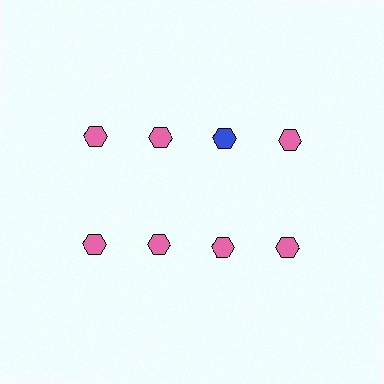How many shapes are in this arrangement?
There are 8 shapes arranged in a grid pattern.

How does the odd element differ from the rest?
It has a different color: blue instead of pink.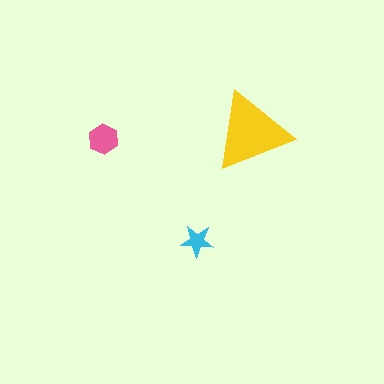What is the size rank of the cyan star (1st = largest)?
3rd.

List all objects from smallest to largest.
The cyan star, the pink hexagon, the yellow triangle.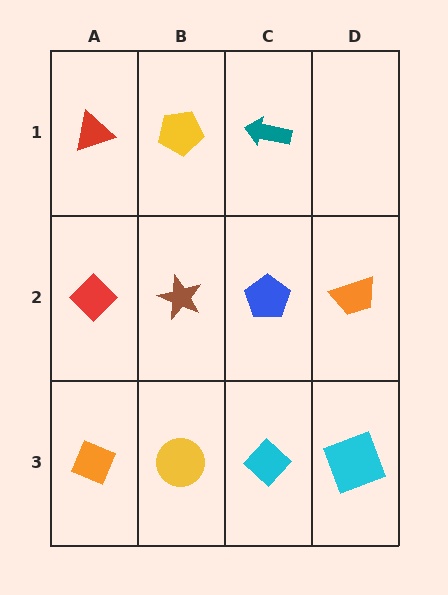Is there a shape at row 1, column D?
No, that cell is empty.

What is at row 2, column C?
A blue pentagon.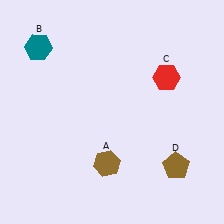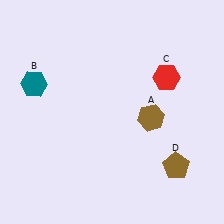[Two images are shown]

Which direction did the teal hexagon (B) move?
The teal hexagon (B) moved down.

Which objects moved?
The objects that moved are: the brown hexagon (A), the teal hexagon (B).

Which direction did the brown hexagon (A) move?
The brown hexagon (A) moved up.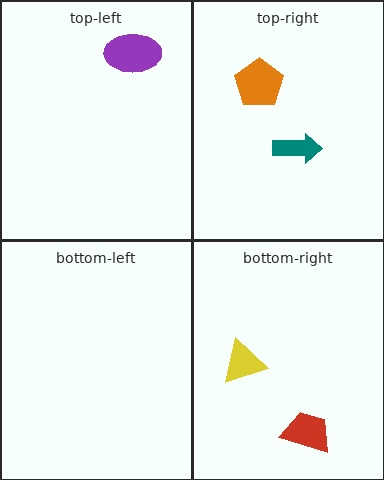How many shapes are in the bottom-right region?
2.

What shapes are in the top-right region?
The teal arrow, the orange pentagon.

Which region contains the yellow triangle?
The bottom-right region.